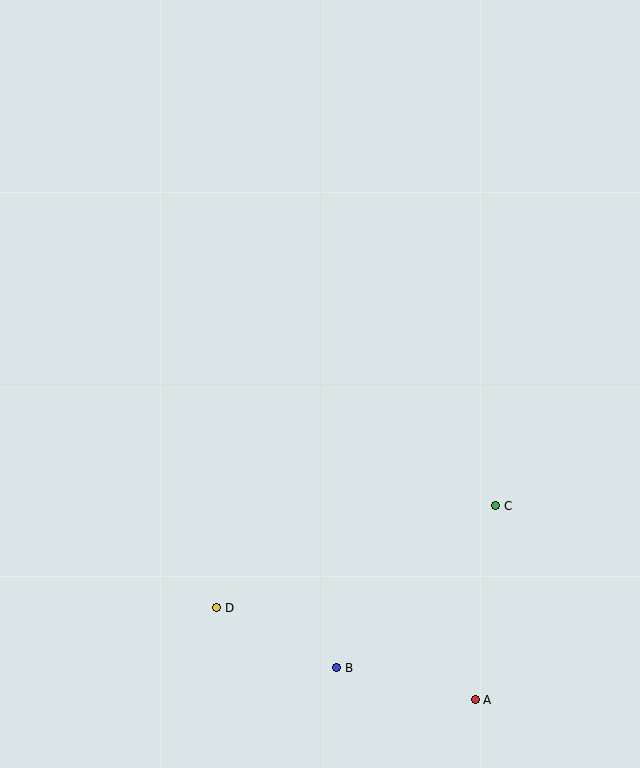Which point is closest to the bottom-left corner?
Point D is closest to the bottom-left corner.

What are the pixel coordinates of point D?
Point D is at (217, 608).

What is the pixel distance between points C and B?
The distance between C and B is 227 pixels.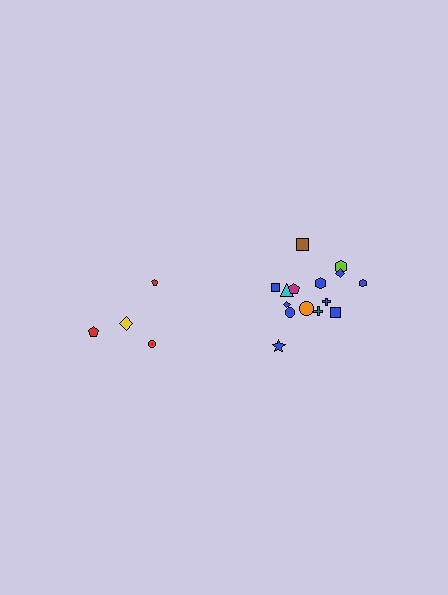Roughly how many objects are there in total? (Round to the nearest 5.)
Roughly 20 objects in total.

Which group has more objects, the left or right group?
The right group.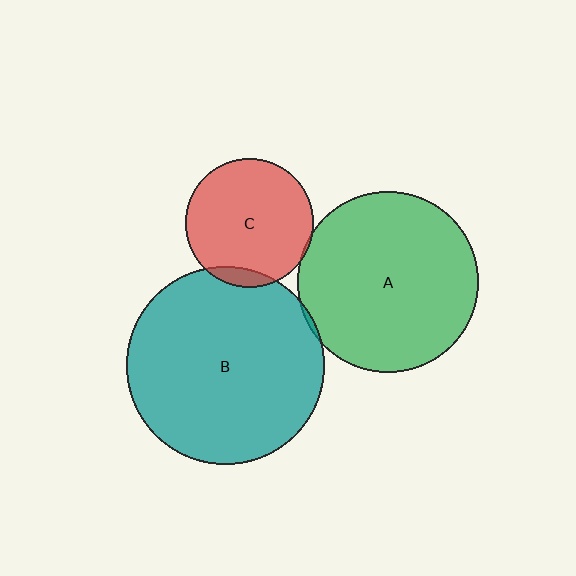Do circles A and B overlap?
Yes.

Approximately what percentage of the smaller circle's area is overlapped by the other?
Approximately 5%.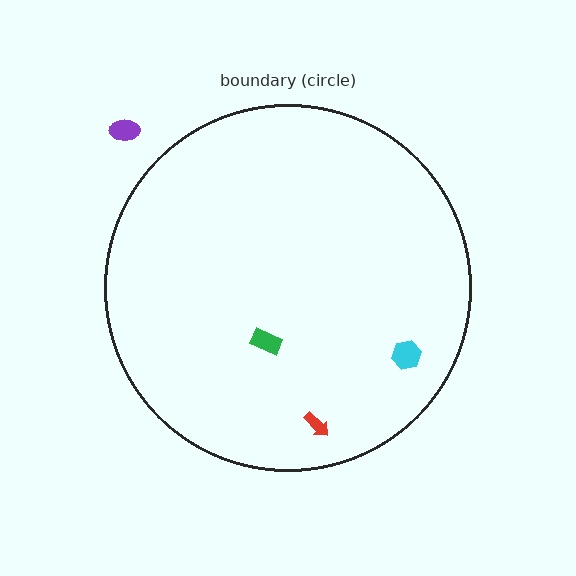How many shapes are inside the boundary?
3 inside, 1 outside.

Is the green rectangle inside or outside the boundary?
Inside.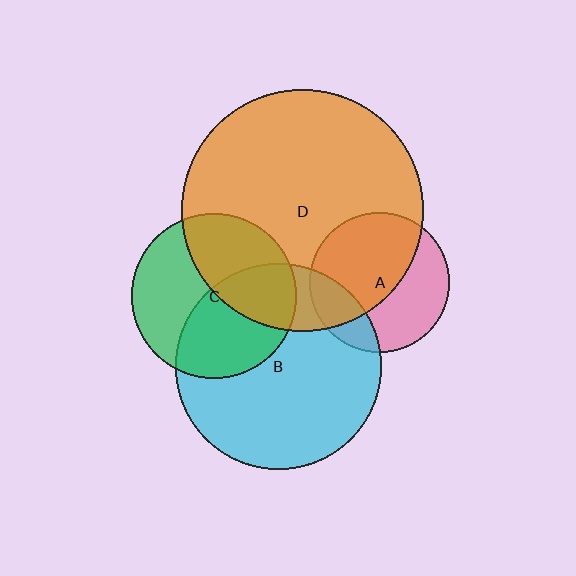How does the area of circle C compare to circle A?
Approximately 1.4 times.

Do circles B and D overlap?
Yes.